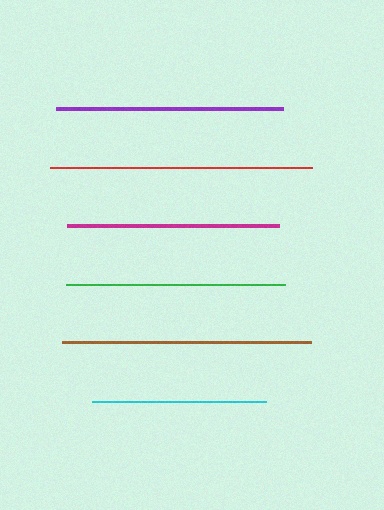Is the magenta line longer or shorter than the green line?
The green line is longer than the magenta line.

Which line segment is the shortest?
The cyan line is the shortest at approximately 175 pixels.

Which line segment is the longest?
The red line is the longest at approximately 262 pixels.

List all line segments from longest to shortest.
From longest to shortest: red, brown, purple, green, magenta, cyan.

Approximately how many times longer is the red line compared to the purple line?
The red line is approximately 1.2 times the length of the purple line.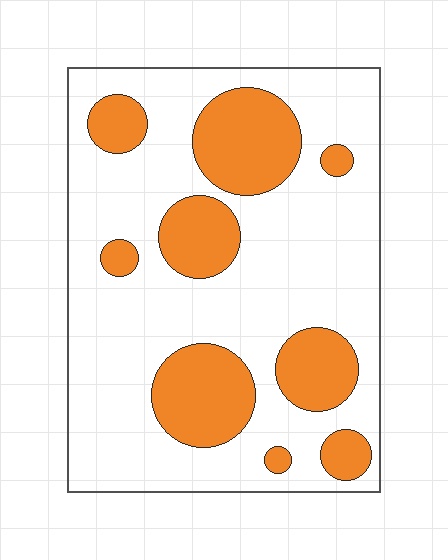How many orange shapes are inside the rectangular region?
9.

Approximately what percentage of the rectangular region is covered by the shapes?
Approximately 25%.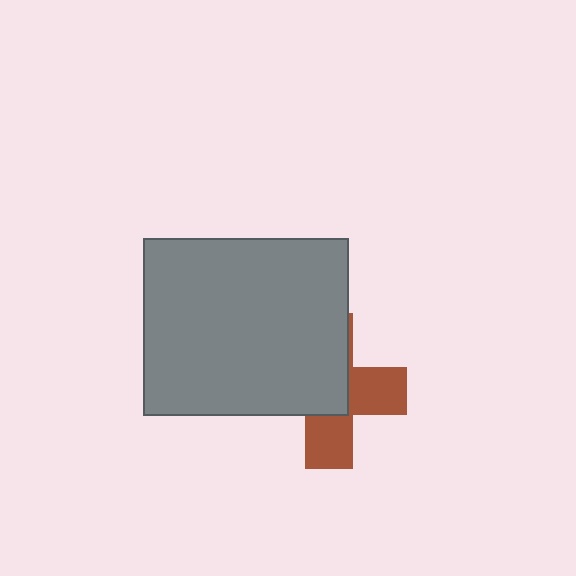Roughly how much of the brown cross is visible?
A small part of it is visible (roughly 44%).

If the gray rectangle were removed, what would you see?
You would see the complete brown cross.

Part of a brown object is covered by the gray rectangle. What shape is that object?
It is a cross.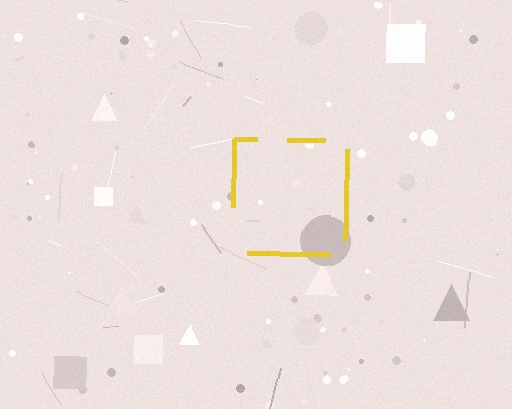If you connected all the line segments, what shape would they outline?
They would outline a square.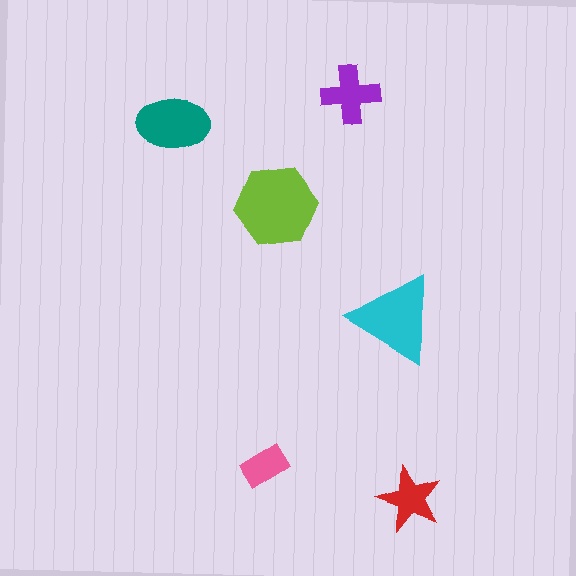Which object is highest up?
The purple cross is topmost.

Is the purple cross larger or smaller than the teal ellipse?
Smaller.